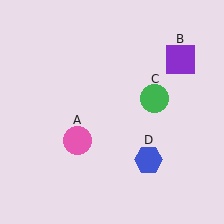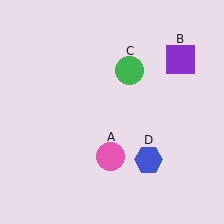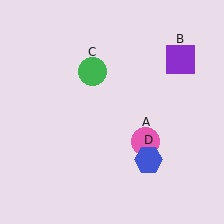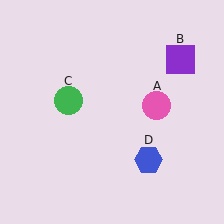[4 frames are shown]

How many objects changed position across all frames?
2 objects changed position: pink circle (object A), green circle (object C).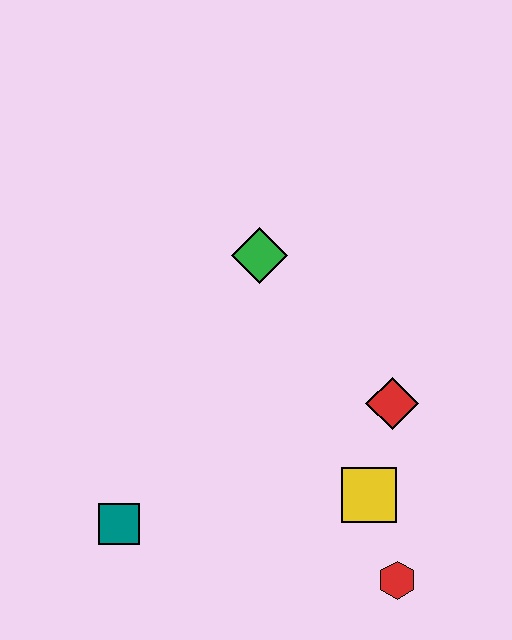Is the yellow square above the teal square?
Yes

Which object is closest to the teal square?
The yellow square is closest to the teal square.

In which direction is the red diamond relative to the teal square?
The red diamond is to the right of the teal square.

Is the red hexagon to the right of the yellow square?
Yes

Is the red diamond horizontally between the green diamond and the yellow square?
No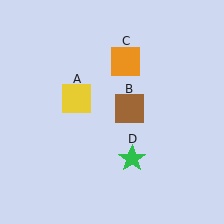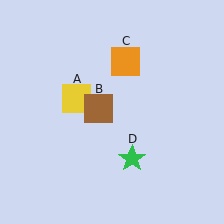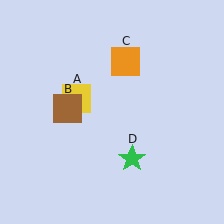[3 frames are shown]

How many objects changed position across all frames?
1 object changed position: brown square (object B).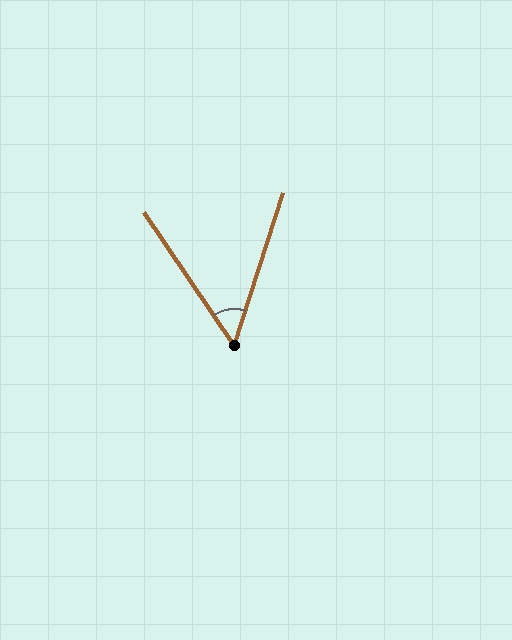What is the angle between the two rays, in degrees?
Approximately 52 degrees.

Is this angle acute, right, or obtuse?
It is acute.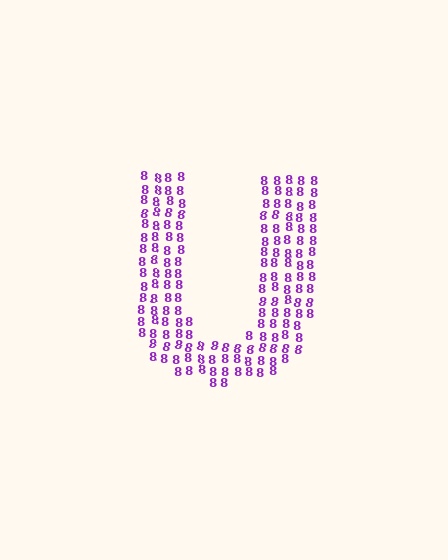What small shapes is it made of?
It is made of small digit 8's.